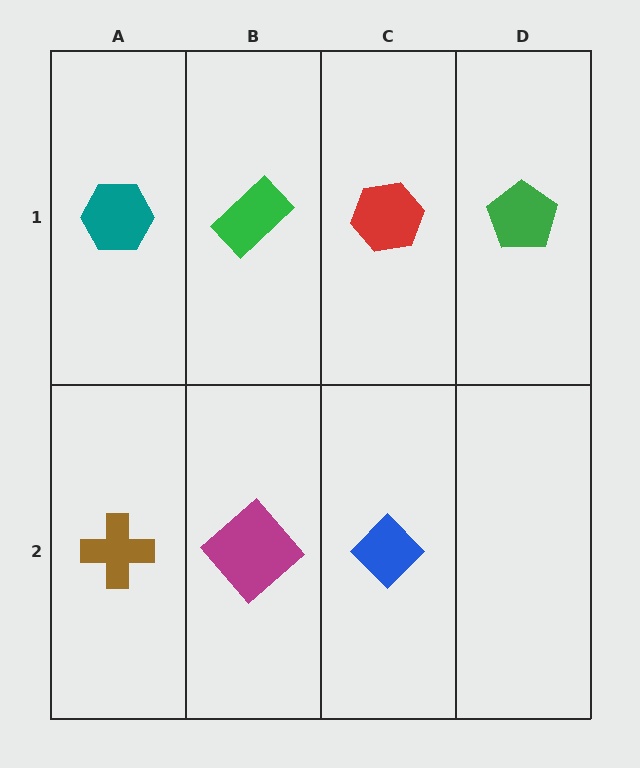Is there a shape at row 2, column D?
No, that cell is empty.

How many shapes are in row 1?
4 shapes.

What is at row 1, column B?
A green rectangle.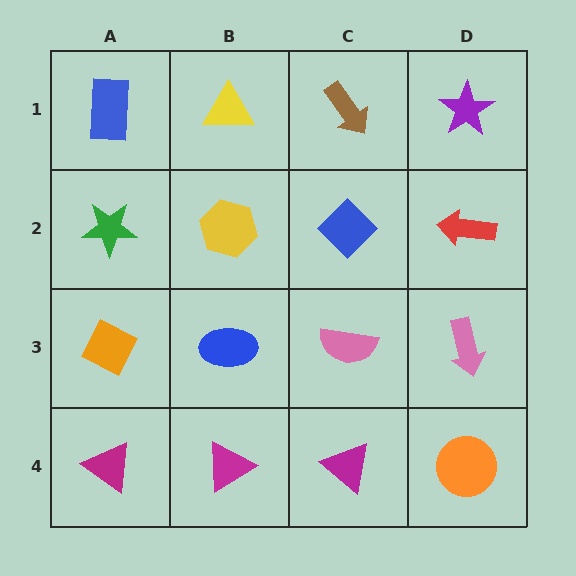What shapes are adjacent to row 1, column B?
A yellow hexagon (row 2, column B), a blue rectangle (row 1, column A), a brown arrow (row 1, column C).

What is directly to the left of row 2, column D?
A blue diamond.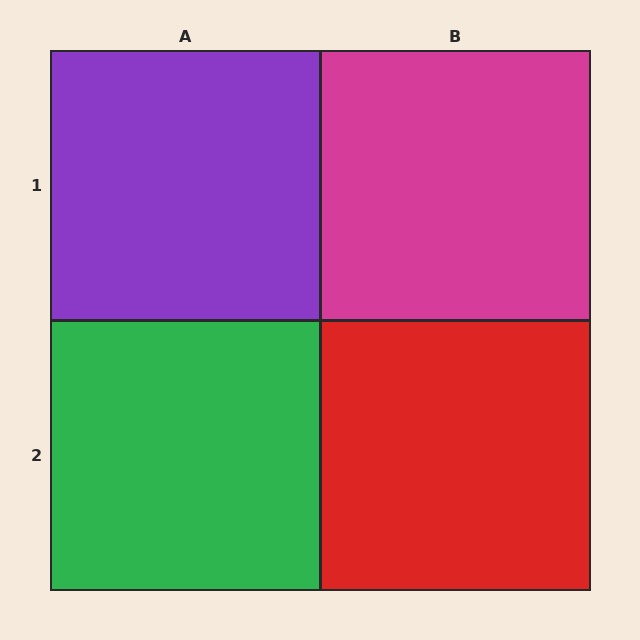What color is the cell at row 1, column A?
Purple.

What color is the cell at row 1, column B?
Magenta.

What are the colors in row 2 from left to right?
Green, red.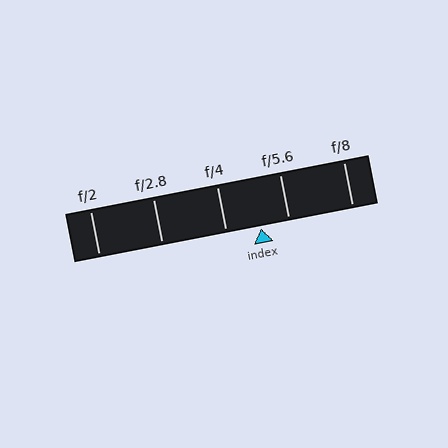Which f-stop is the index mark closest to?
The index mark is closest to f/5.6.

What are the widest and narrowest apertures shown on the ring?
The widest aperture shown is f/2 and the narrowest is f/8.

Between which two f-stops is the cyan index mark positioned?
The index mark is between f/4 and f/5.6.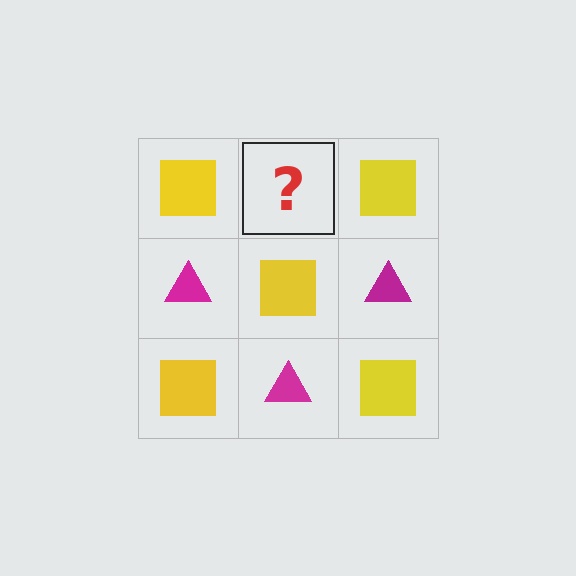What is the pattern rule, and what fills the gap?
The rule is that it alternates yellow square and magenta triangle in a checkerboard pattern. The gap should be filled with a magenta triangle.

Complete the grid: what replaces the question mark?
The question mark should be replaced with a magenta triangle.